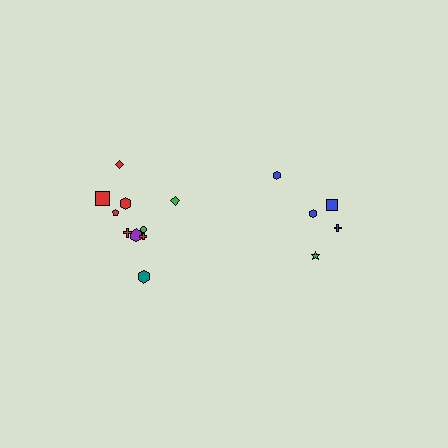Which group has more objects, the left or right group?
The left group.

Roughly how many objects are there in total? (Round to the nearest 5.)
Roughly 15 objects in total.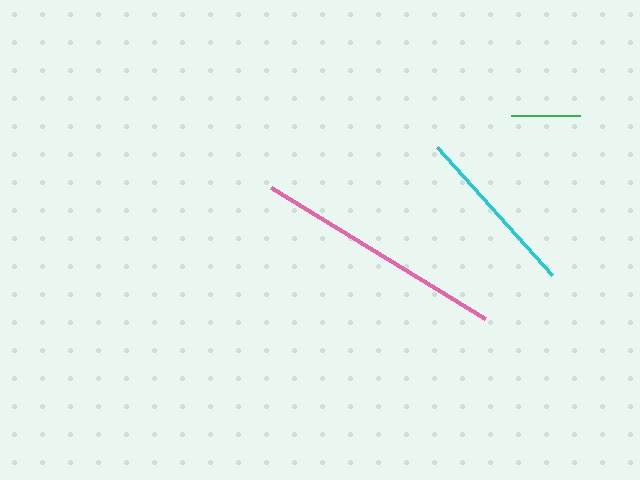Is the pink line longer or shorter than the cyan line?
The pink line is longer than the cyan line.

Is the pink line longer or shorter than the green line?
The pink line is longer than the green line.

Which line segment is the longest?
The pink line is the longest at approximately 251 pixels.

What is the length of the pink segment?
The pink segment is approximately 251 pixels long.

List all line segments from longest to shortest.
From longest to shortest: pink, cyan, green.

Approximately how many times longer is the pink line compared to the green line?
The pink line is approximately 3.7 times the length of the green line.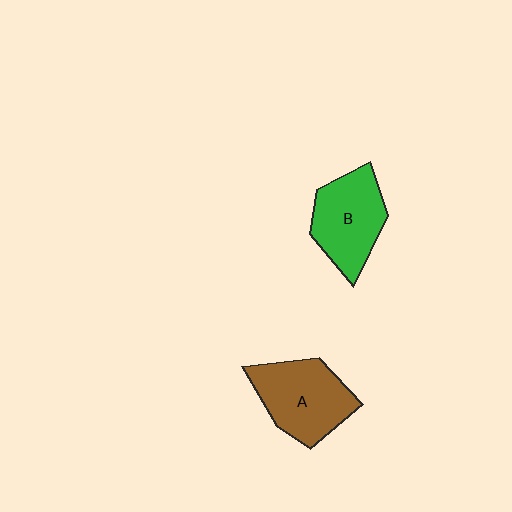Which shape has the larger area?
Shape A (brown).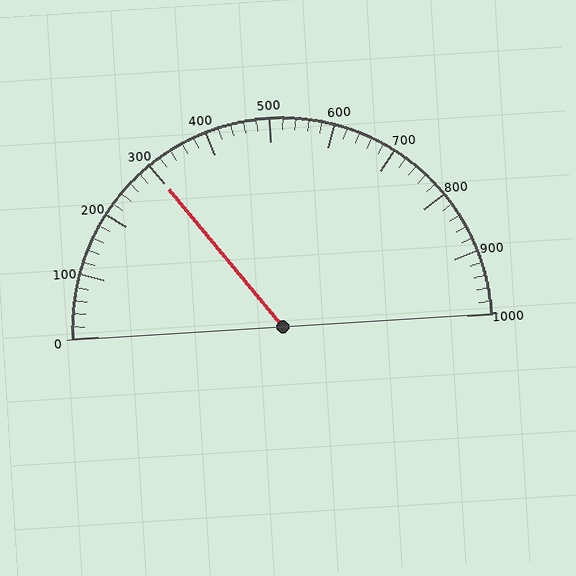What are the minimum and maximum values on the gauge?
The gauge ranges from 0 to 1000.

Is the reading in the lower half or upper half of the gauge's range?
The reading is in the lower half of the range (0 to 1000).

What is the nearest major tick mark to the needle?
The nearest major tick mark is 300.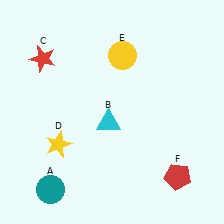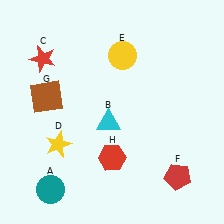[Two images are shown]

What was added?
A brown square (G), a red hexagon (H) were added in Image 2.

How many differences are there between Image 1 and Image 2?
There are 2 differences between the two images.